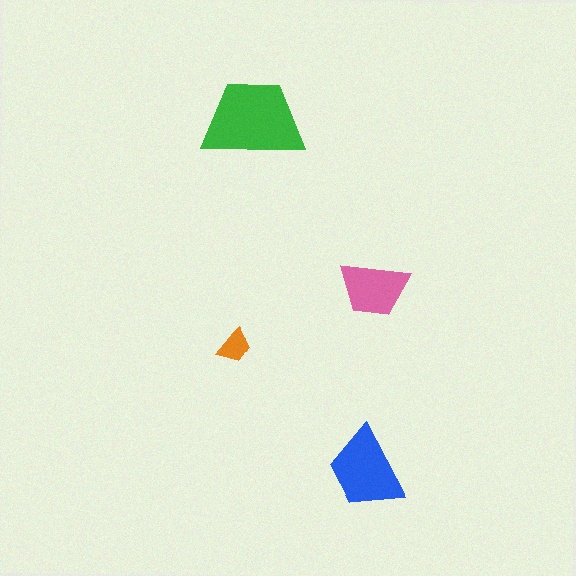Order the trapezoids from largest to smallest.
the green one, the blue one, the pink one, the orange one.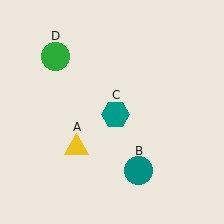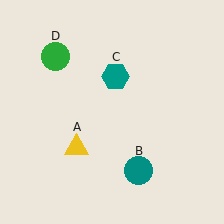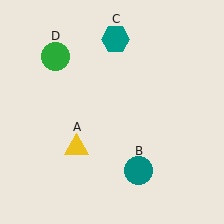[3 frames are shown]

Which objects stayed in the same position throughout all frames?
Yellow triangle (object A) and teal circle (object B) and green circle (object D) remained stationary.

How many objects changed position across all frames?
1 object changed position: teal hexagon (object C).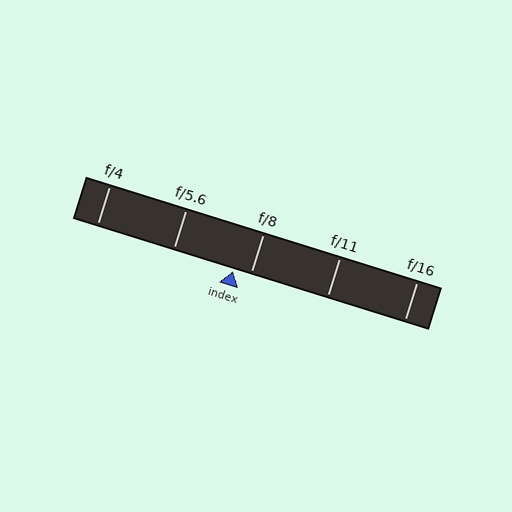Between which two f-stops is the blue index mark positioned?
The index mark is between f/5.6 and f/8.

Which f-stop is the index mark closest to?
The index mark is closest to f/8.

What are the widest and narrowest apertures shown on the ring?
The widest aperture shown is f/4 and the narrowest is f/16.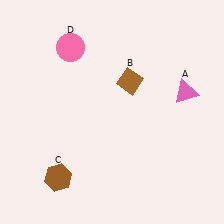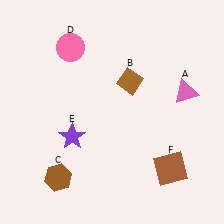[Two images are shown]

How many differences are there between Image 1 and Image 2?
There are 2 differences between the two images.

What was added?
A purple star (E), a brown square (F) were added in Image 2.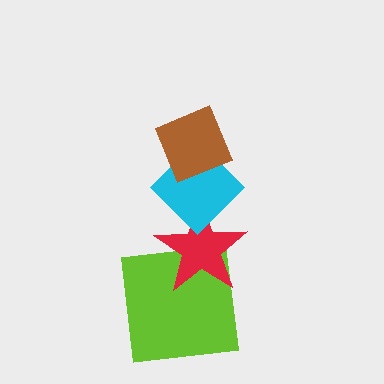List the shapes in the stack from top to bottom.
From top to bottom: the brown diamond, the cyan diamond, the red star, the lime square.